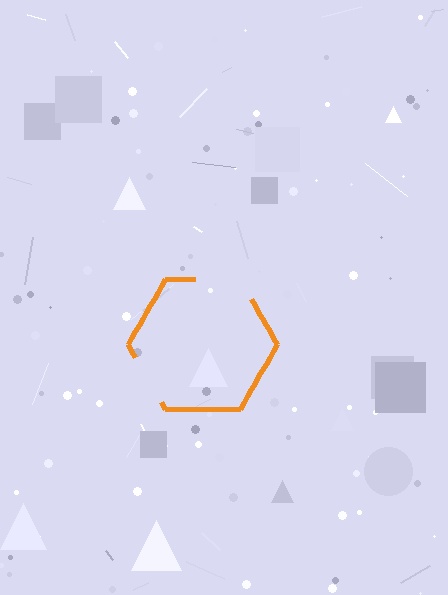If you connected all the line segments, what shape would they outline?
They would outline a hexagon.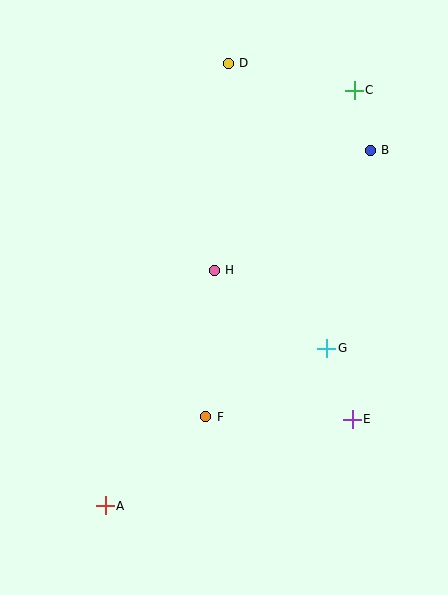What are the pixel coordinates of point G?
Point G is at (327, 348).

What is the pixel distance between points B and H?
The distance between B and H is 197 pixels.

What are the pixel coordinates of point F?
Point F is at (206, 417).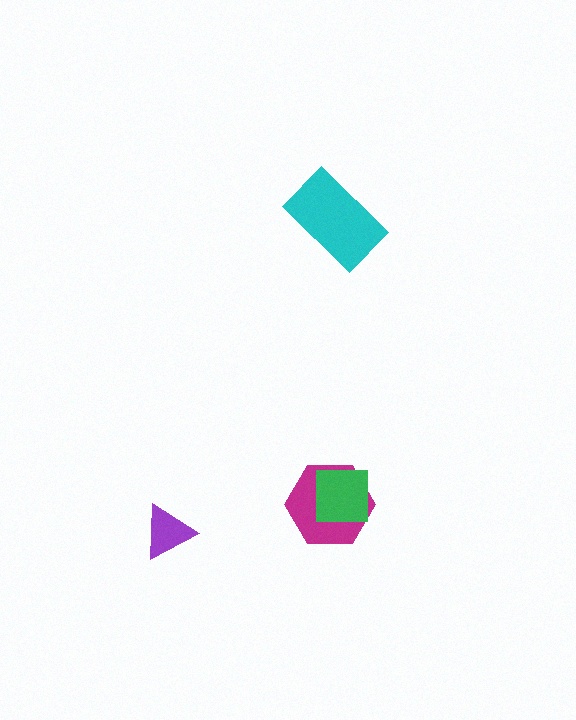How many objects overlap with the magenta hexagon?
1 object overlaps with the magenta hexagon.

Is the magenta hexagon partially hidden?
Yes, it is partially covered by another shape.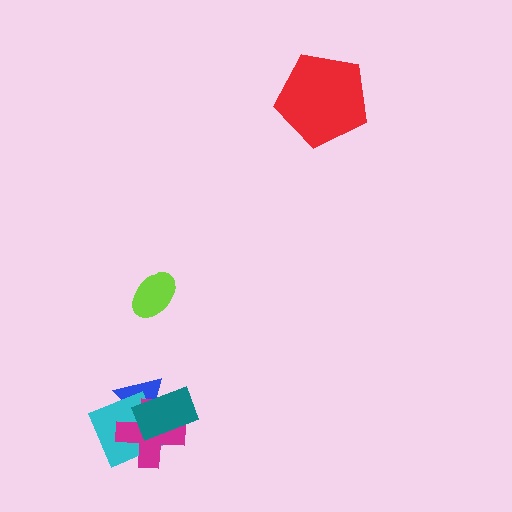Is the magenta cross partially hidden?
Yes, it is partially covered by another shape.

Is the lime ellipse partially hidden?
No, no other shape covers it.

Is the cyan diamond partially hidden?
Yes, it is partially covered by another shape.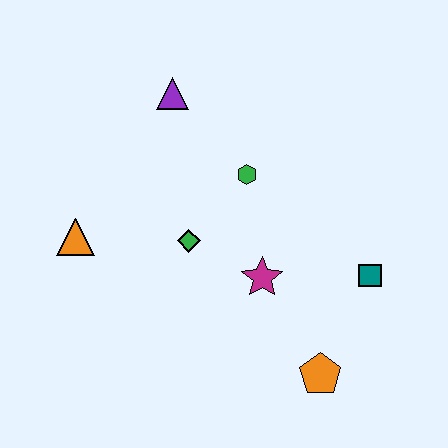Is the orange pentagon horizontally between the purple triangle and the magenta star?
No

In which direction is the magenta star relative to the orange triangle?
The magenta star is to the right of the orange triangle.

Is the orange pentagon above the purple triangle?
No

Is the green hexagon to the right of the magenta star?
No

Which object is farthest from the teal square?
The orange triangle is farthest from the teal square.